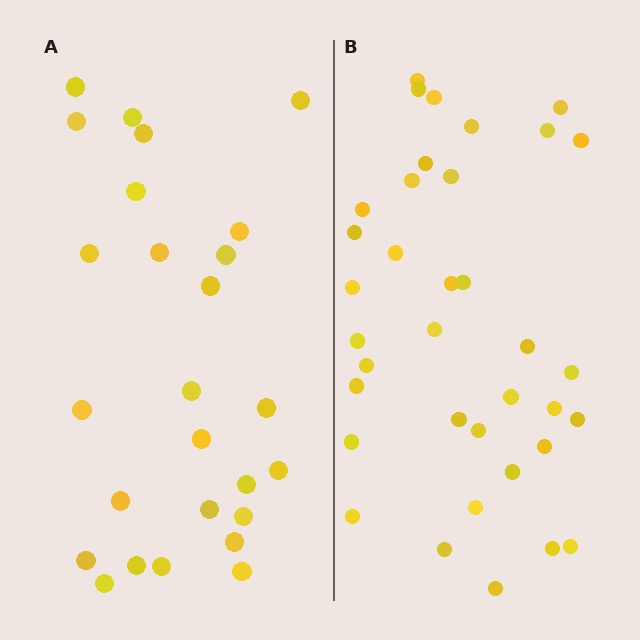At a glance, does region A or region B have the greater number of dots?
Region B (the right region) has more dots.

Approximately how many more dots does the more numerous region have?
Region B has roughly 10 or so more dots than region A.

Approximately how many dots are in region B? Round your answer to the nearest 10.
About 40 dots. (The exact count is 36, which rounds to 40.)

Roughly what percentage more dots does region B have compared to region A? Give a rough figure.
About 40% more.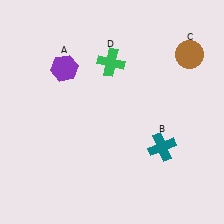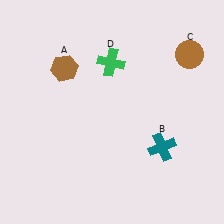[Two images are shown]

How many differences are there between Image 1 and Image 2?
There is 1 difference between the two images.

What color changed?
The hexagon (A) changed from purple in Image 1 to brown in Image 2.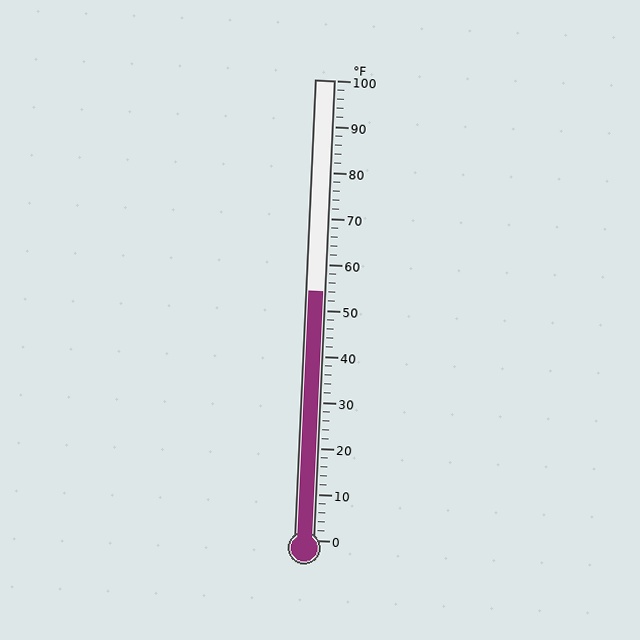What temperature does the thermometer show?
The thermometer shows approximately 54°F.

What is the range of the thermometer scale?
The thermometer scale ranges from 0°F to 100°F.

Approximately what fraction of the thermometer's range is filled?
The thermometer is filled to approximately 55% of its range.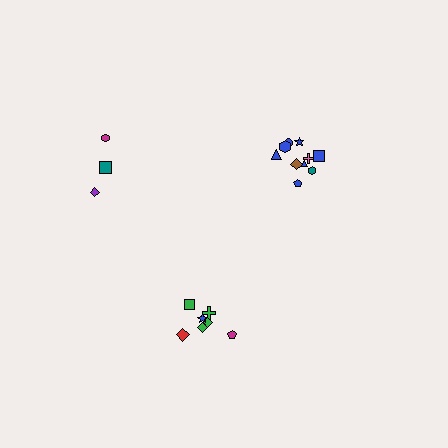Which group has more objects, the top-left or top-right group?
The top-right group.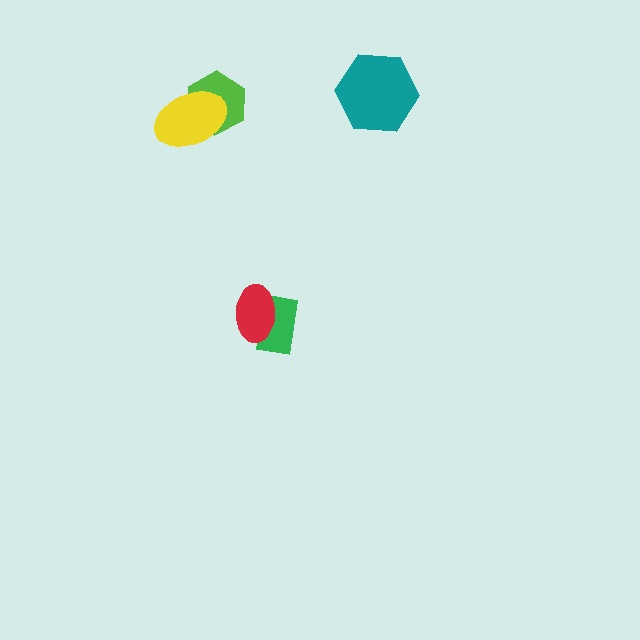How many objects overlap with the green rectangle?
1 object overlaps with the green rectangle.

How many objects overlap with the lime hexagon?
1 object overlaps with the lime hexagon.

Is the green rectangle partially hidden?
Yes, it is partially covered by another shape.